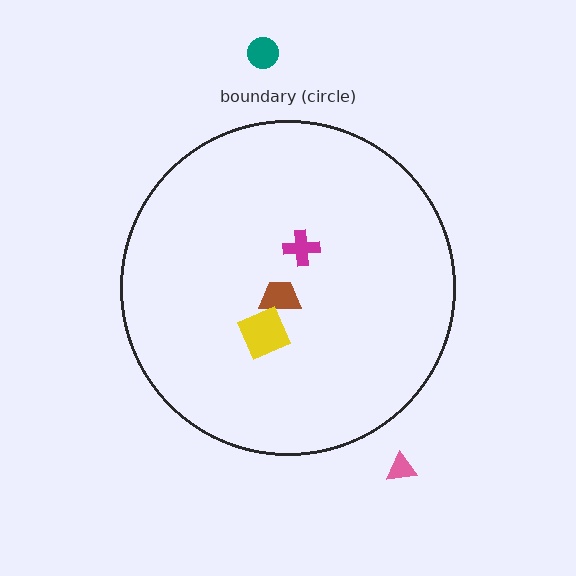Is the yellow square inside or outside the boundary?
Inside.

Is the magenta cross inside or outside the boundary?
Inside.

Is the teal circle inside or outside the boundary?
Outside.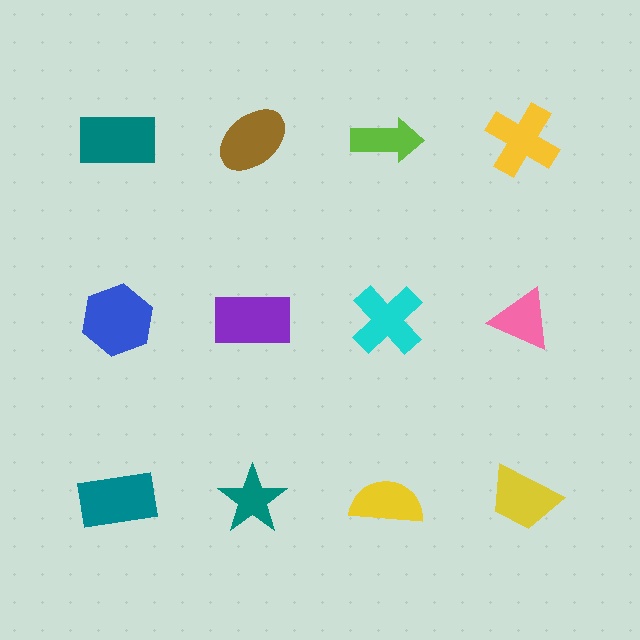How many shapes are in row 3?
4 shapes.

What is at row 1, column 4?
A yellow cross.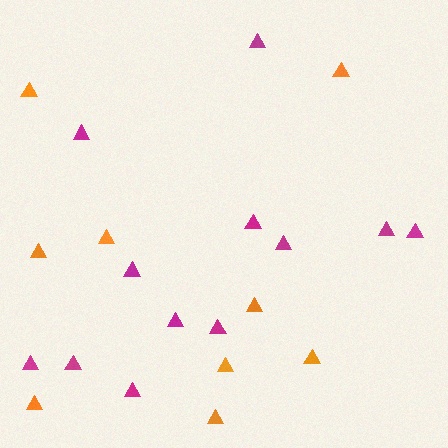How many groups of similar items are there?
There are 2 groups: one group of magenta triangles (12) and one group of orange triangles (9).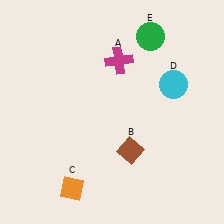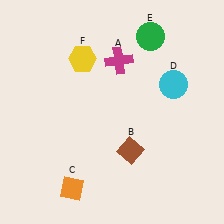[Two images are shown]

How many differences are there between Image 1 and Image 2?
There is 1 difference between the two images.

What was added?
A yellow hexagon (F) was added in Image 2.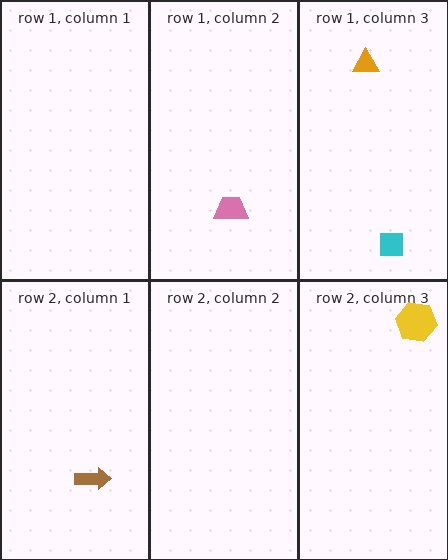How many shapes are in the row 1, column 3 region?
2.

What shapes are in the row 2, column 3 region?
The yellow hexagon.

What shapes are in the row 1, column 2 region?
The pink trapezoid.